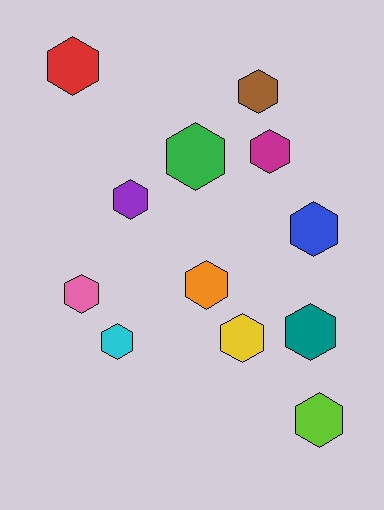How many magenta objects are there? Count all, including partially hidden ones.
There is 1 magenta object.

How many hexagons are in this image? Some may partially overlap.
There are 12 hexagons.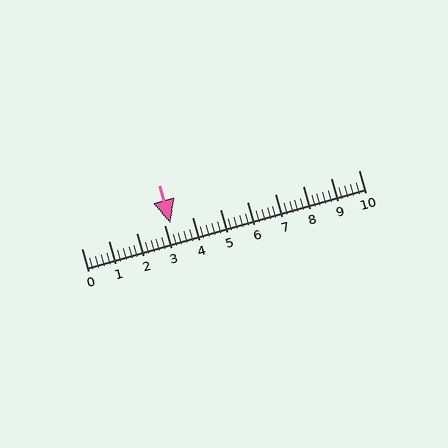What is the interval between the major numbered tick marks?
The major tick marks are spaced 1 units apart.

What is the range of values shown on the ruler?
The ruler shows values from 0 to 10.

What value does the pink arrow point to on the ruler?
The pink arrow points to approximately 3.2.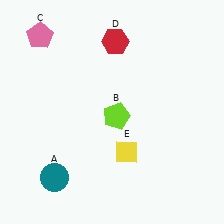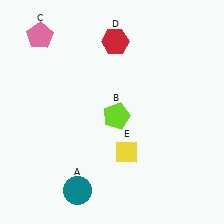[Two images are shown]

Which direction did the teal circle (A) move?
The teal circle (A) moved right.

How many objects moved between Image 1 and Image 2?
1 object moved between the two images.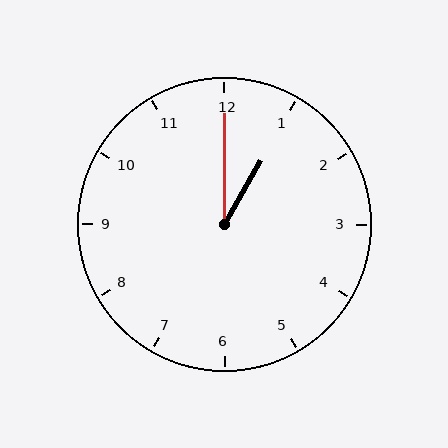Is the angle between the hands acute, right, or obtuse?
It is acute.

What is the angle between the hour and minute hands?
Approximately 30 degrees.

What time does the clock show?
1:00.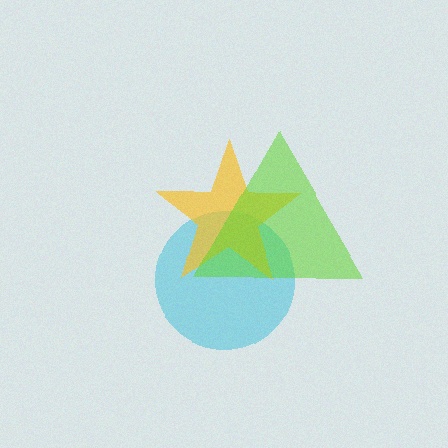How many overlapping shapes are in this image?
There are 3 overlapping shapes in the image.